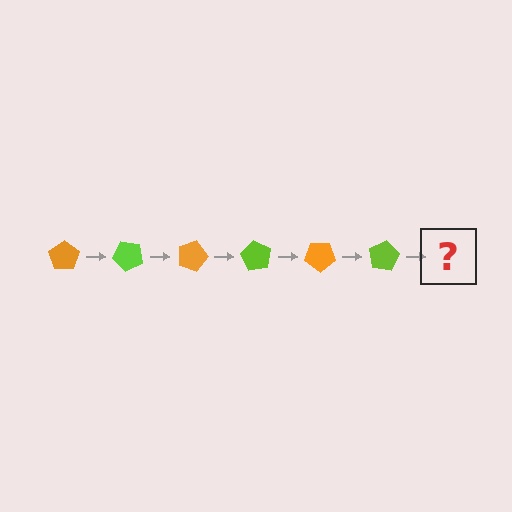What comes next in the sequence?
The next element should be an orange pentagon, rotated 270 degrees from the start.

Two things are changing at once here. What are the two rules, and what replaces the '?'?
The two rules are that it rotates 45 degrees each step and the color cycles through orange and lime. The '?' should be an orange pentagon, rotated 270 degrees from the start.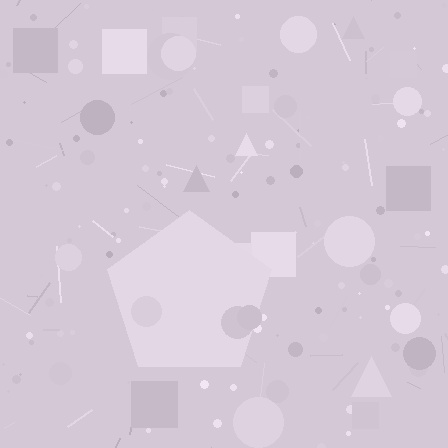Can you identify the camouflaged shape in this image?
The camouflaged shape is a pentagon.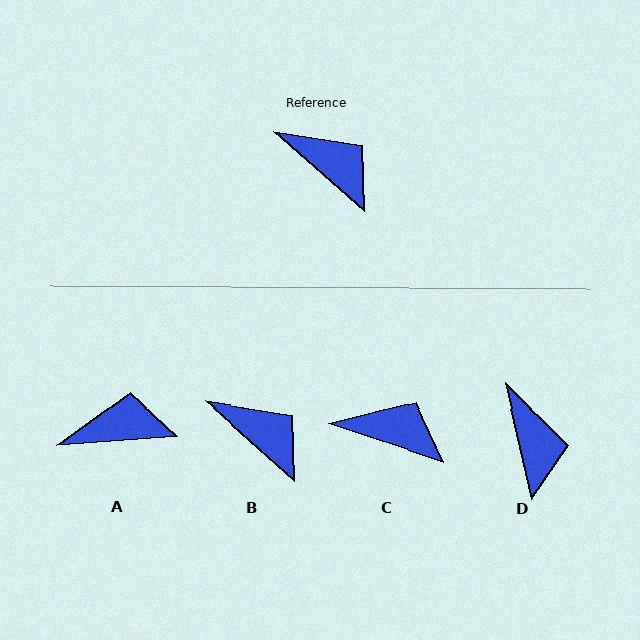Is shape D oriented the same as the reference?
No, it is off by about 36 degrees.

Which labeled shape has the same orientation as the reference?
B.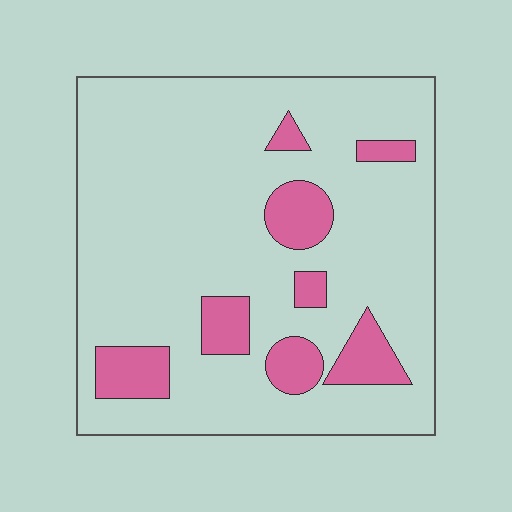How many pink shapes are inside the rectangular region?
8.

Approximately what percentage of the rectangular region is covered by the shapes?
Approximately 15%.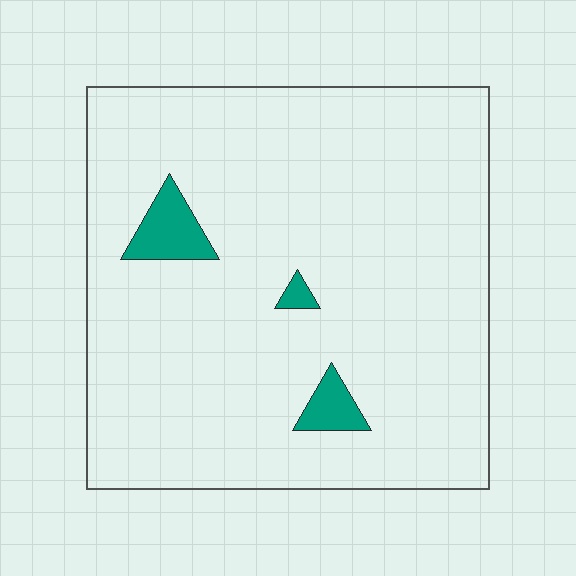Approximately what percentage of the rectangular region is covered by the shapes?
Approximately 5%.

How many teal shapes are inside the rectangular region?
3.